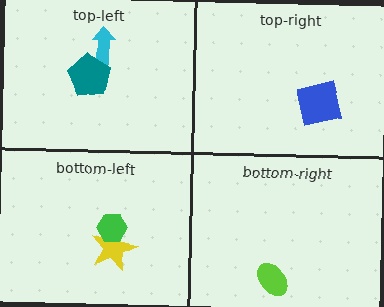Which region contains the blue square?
The top-right region.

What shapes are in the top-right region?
The blue square.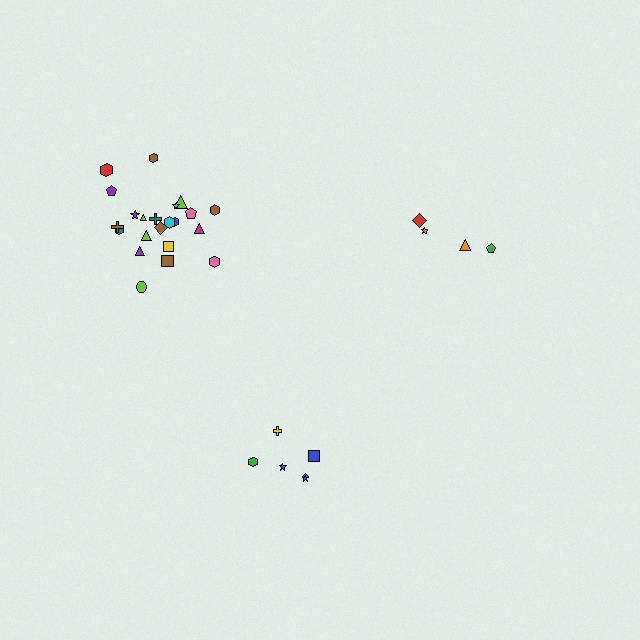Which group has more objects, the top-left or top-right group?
The top-left group.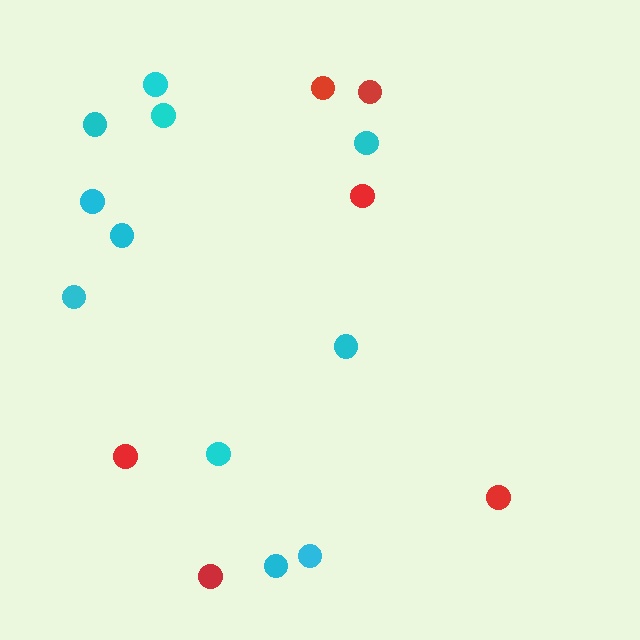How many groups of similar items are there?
There are 2 groups: one group of cyan circles (11) and one group of red circles (6).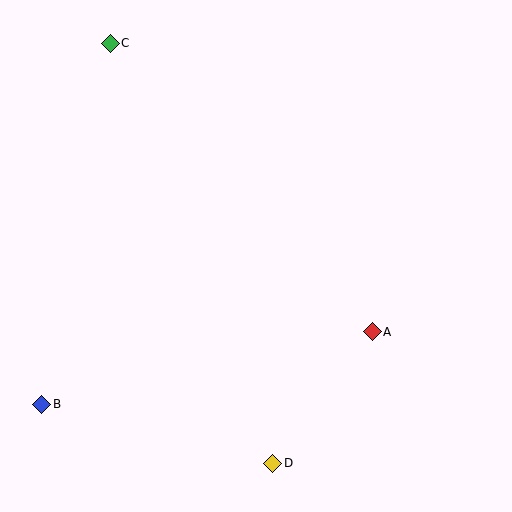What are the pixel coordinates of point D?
Point D is at (273, 463).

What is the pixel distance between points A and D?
The distance between A and D is 165 pixels.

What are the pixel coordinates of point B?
Point B is at (42, 404).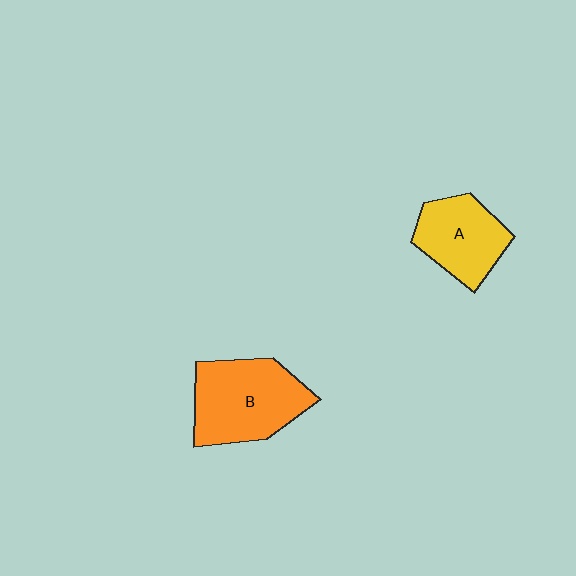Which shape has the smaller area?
Shape A (yellow).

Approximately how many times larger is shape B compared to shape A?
Approximately 1.4 times.